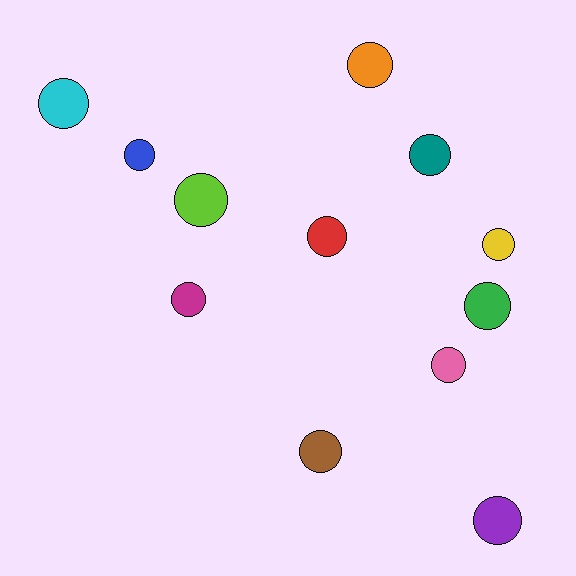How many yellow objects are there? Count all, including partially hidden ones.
There is 1 yellow object.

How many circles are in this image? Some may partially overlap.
There are 12 circles.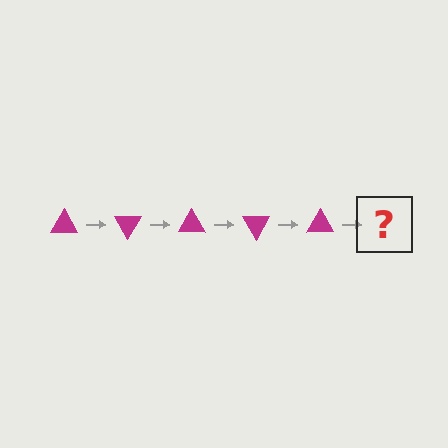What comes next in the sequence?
The next element should be a magenta triangle rotated 300 degrees.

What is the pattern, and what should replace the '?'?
The pattern is that the triangle rotates 60 degrees each step. The '?' should be a magenta triangle rotated 300 degrees.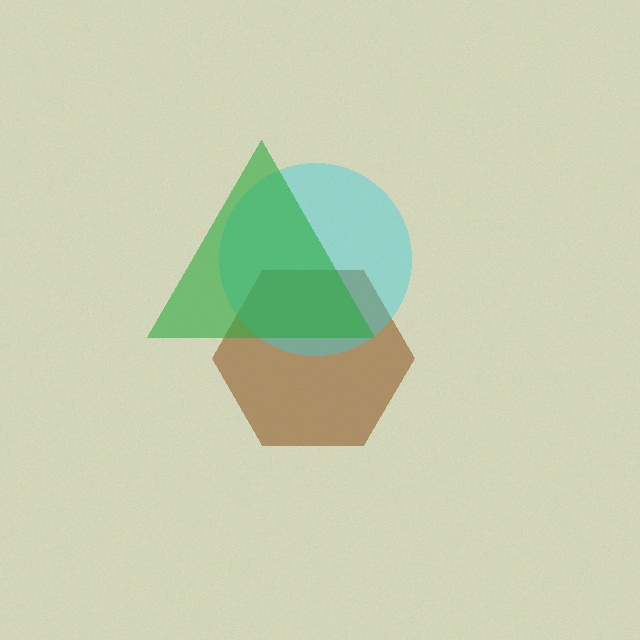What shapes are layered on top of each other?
The layered shapes are: a brown hexagon, a cyan circle, a green triangle.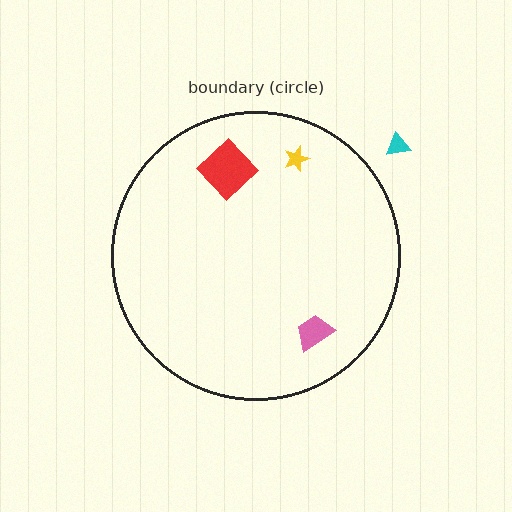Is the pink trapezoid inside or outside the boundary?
Inside.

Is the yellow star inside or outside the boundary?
Inside.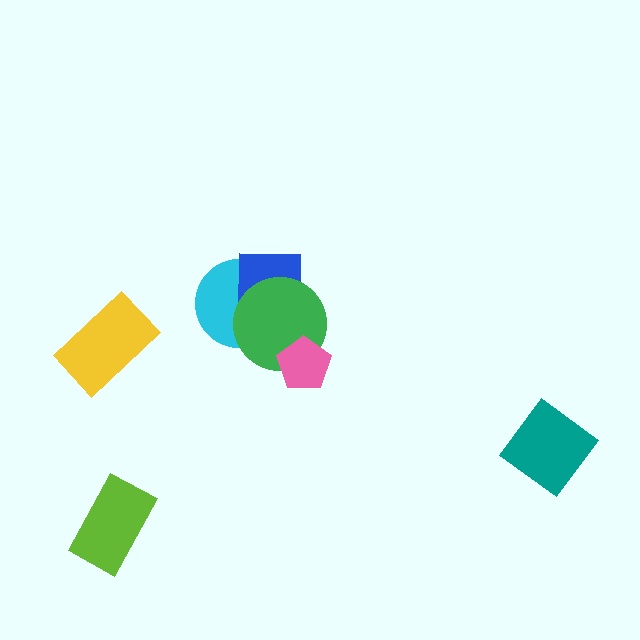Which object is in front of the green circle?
The pink pentagon is in front of the green circle.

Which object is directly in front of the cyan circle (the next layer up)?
The blue square is directly in front of the cyan circle.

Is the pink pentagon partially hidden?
No, no other shape covers it.